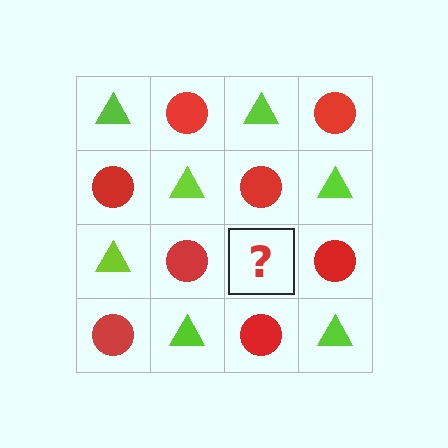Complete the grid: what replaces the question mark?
The question mark should be replaced with a lime triangle.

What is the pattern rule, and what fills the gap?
The rule is that it alternates lime triangle and red circle in a checkerboard pattern. The gap should be filled with a lime triangle.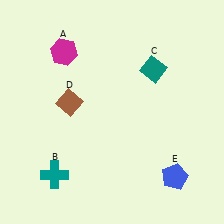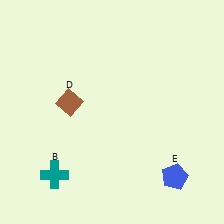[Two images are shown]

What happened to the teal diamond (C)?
The teal diamond (C) was removed in Image 2. It was in the top-right area of Image 1.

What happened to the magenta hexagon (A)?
The magenta hexagon (A) was removed in Image 2. It was in the top-left area of Image 1.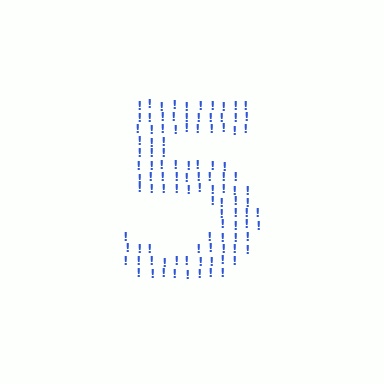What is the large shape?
The large shape is the digit 5.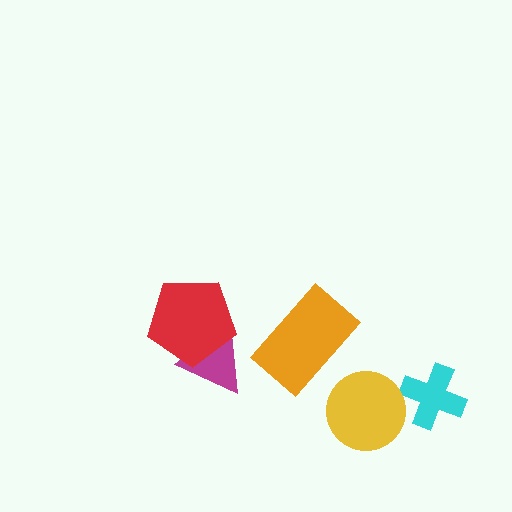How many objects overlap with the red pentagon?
1 object overlaps with the red pentagon.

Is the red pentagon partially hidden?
No, no other shape covers it.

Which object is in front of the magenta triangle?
The red pentagon is in front of the magenta triangle.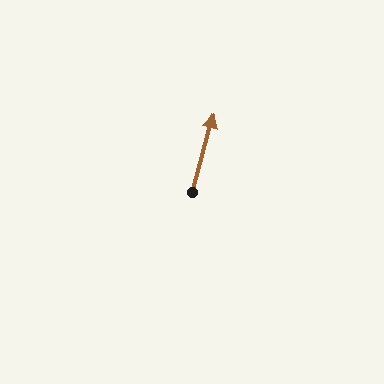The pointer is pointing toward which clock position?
Roughly 1 o'clock.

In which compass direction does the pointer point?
North.